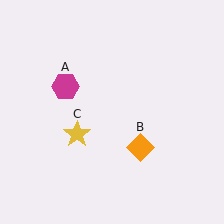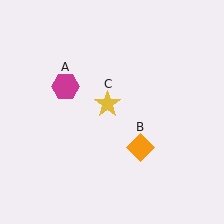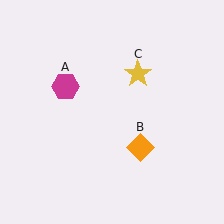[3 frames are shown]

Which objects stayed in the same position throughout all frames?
Magenta hexagon (object A) and orange diamond (object B) remained stationary.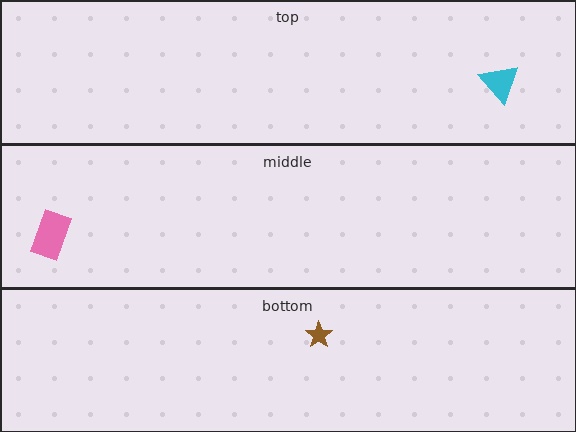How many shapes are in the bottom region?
1.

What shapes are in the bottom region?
The brown star.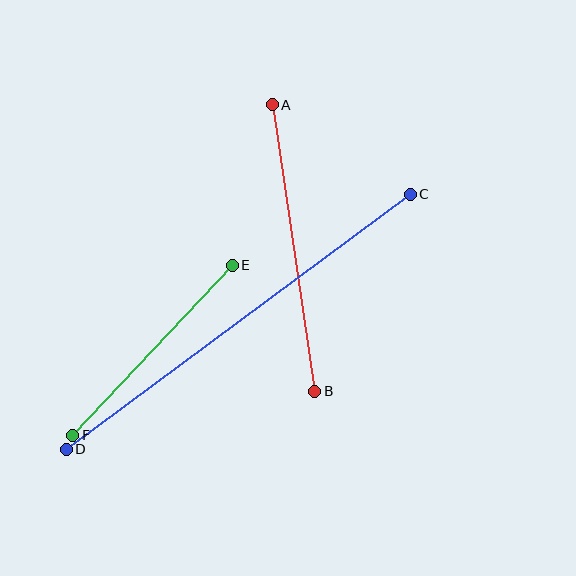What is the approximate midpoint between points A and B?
The midpoint is at approximately (293, 248) pixels.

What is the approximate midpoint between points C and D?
The midpoint is at approximately (238, 322) pixels.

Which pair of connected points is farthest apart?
Points C and D are farthest apart.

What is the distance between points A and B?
The distance is approximately 290 pixels.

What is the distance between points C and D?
The distance is approximately 428 pixels.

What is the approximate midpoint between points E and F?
The midpoint is at approximately (152, 350) pixels.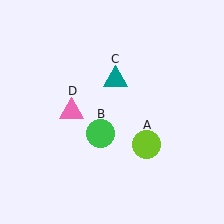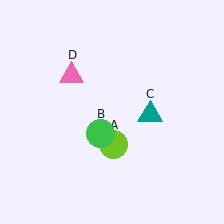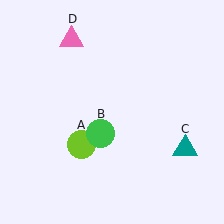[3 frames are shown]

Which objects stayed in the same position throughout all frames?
Green circle (object B) remained stationary.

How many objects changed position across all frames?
3 objects changed position: lime circle (object A), teal triangle (object C), pink triangle (object D).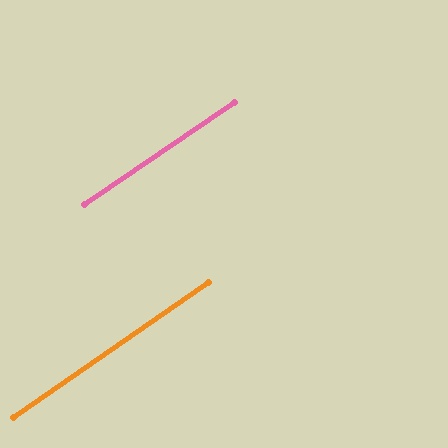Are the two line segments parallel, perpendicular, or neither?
Parallel — their directions differ by only 0.4°.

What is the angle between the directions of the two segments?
Approximately 0 degrees.